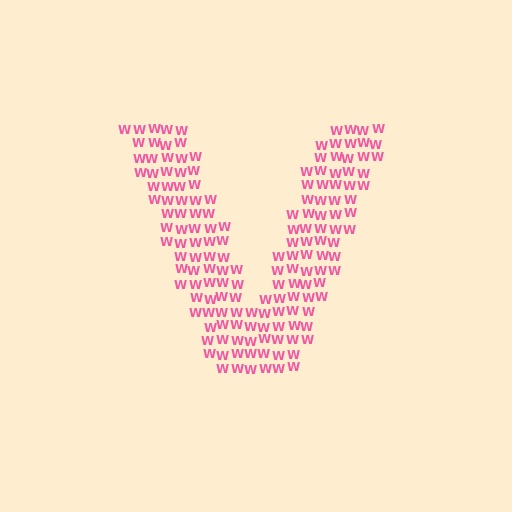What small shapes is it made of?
It is made of small letter W's.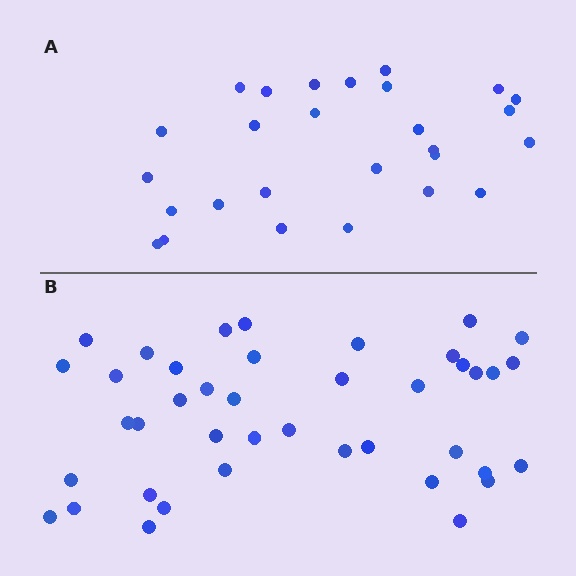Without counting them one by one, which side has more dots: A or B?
Region B (the bottom region) has more dots.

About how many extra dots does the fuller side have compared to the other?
Region B has approximately 15 more dots than region A.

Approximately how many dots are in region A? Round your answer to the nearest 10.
About 30 dots. (The exact count is 27, which rounds to 30.)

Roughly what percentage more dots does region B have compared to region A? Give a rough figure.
About 50% more.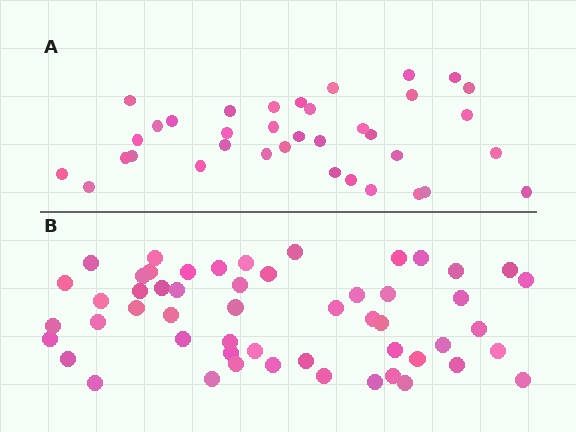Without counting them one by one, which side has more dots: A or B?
Region B (the bottom region) has more dots.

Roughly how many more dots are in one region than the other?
Region B has approximately 15 more dots than region A.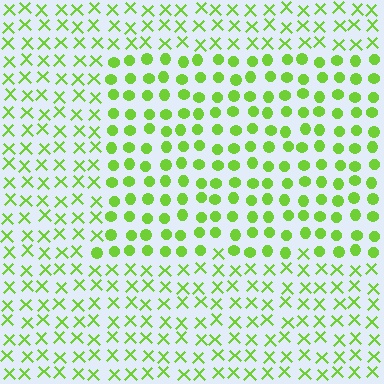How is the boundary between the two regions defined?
The boundary is defined by a change in element shape: circles inside vs. X marks outside. All elements share the same color and spacing.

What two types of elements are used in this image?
The image uses circles inside the rectangle region and X marks outside it.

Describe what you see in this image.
The image is filled with small lime elements arranged in a uniform grid. A rectangle-shaped region contains circles, while the surrounding area contains X marks. The boundary is defined purely by the change in element shape.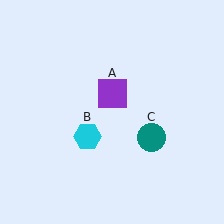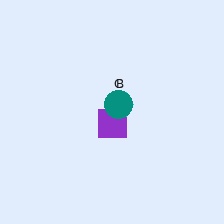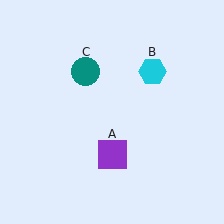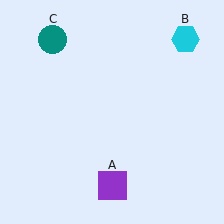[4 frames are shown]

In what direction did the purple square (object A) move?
The purple square (object A) moved down.